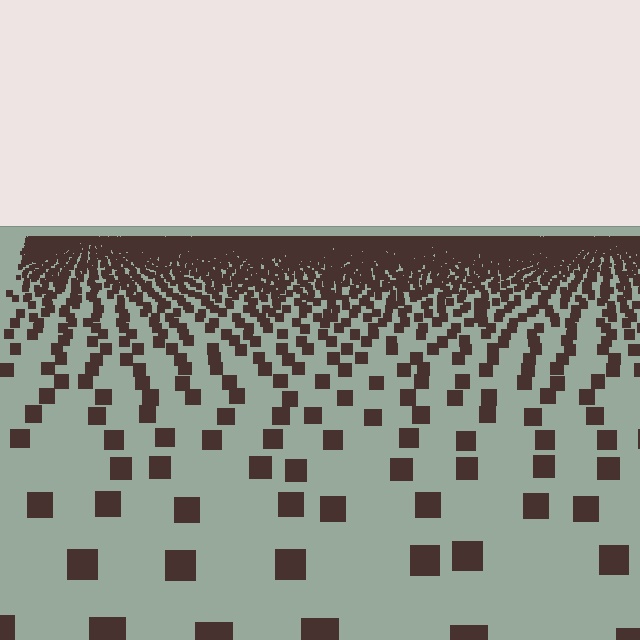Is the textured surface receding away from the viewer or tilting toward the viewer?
The surface is receding away from the viewer. Texture elements get smaller and denser toward the top.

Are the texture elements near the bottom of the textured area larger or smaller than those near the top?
Larger. Near the bottom, elements are closer to the viewer and appear at a bigger on-screen size.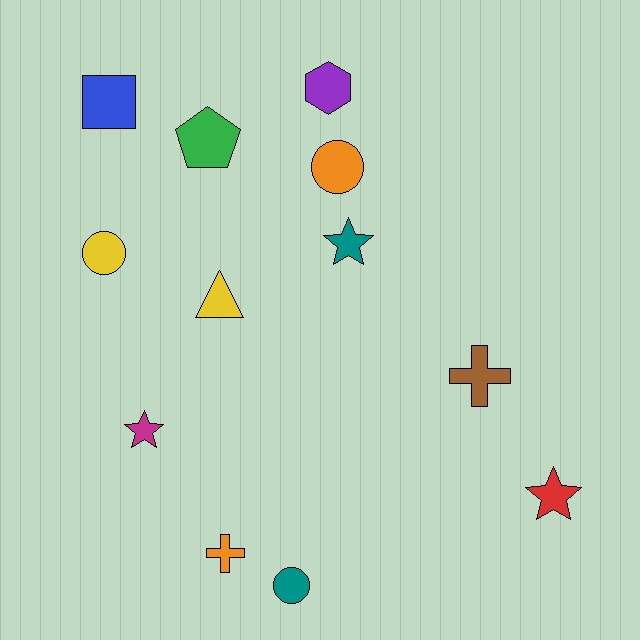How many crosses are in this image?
There are 2 crosses.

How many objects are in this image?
There are 12 objects.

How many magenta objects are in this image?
There is 1 magenta object.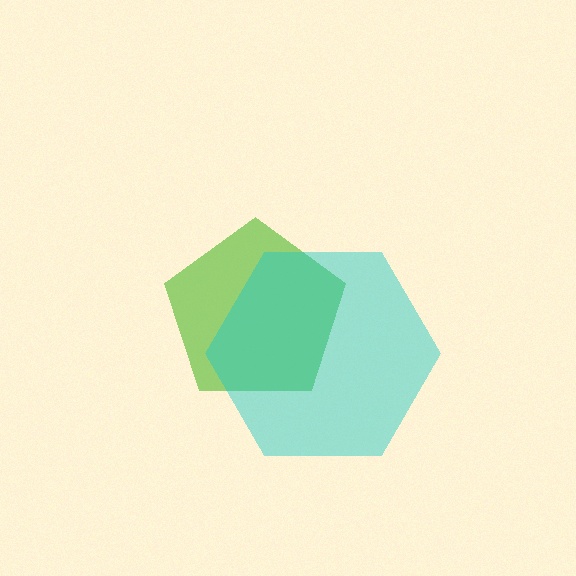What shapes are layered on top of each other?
The layered shapes are: a lime pentagon, a cyan hexagon.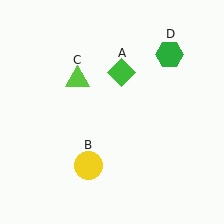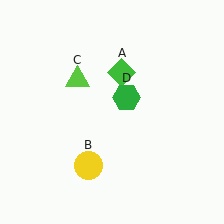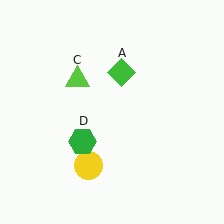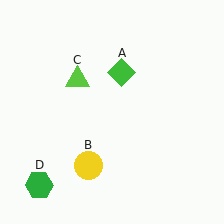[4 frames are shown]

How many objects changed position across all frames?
1 object changed position: green hexagon (object D).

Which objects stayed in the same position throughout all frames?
Green diamond (object A) and yellow circle (object B) and lime triangle (object C) remained stationary.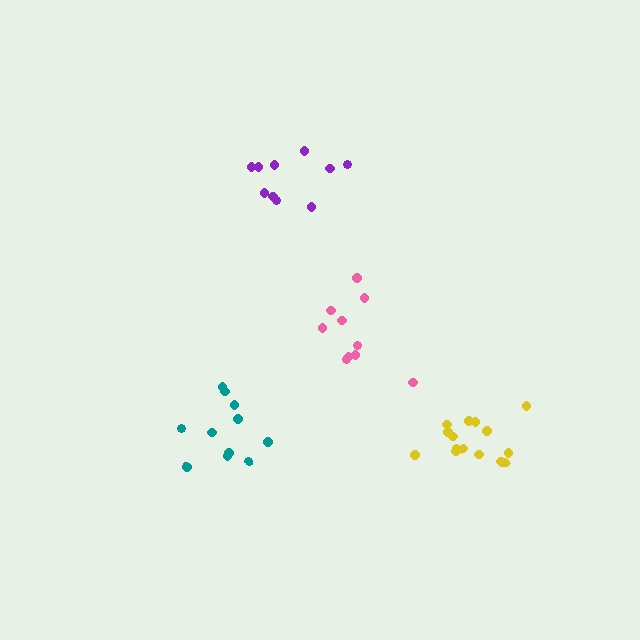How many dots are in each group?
Group 1: 12 dots, Group 2: 10 dots, Group 3: 10 dots, Group 4: 15 dots (47 total).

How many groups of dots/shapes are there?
There are 4 groups.